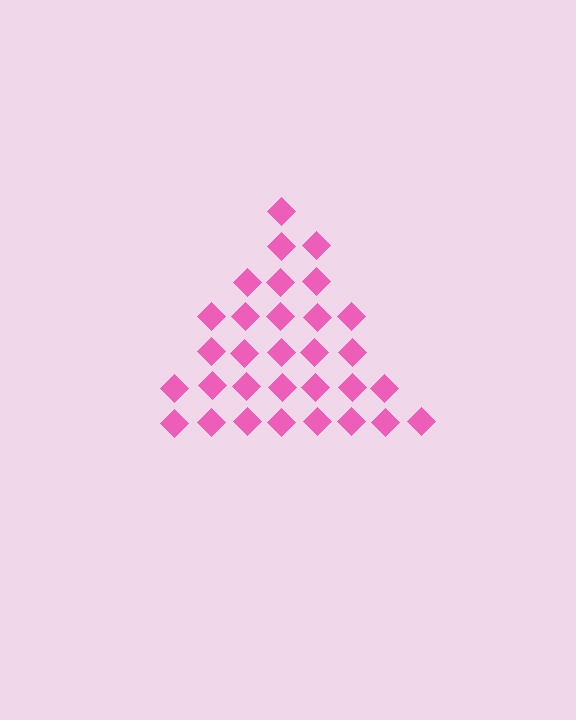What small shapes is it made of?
It is made of small diamonds.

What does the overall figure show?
The overall figure shows a triangle.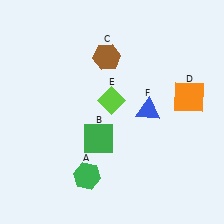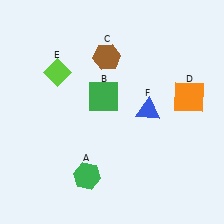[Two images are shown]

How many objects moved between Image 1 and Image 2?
2 objects moved between the two images.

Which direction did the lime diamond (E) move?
The lime diamond (E) moved left.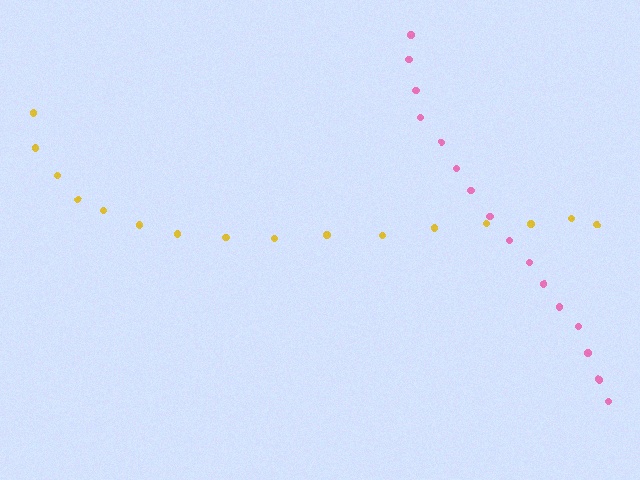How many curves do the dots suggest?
There are 2 distinct paths.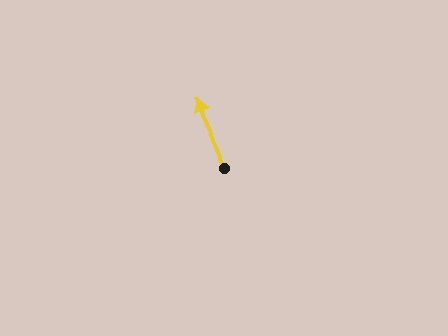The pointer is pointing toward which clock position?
Roughly 11 o'clock.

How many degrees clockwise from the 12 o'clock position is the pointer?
Approximately 336 degrees.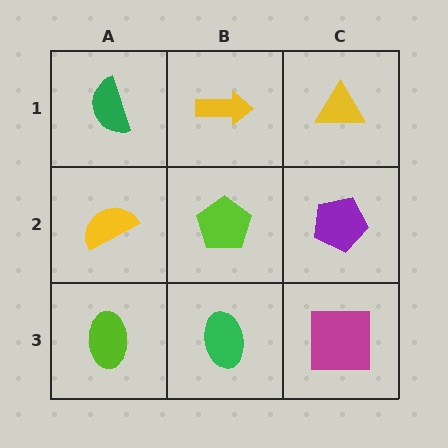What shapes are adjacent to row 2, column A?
A green semicircle (row 1, column A), a lime ellipse (row 3, column A), a lime pentagon (row 2, column B).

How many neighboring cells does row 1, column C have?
2.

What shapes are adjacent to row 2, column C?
A yellow triangle (row 1, column C), a magenta square (row 3, column C), a lime pentagon (row 2, column B).